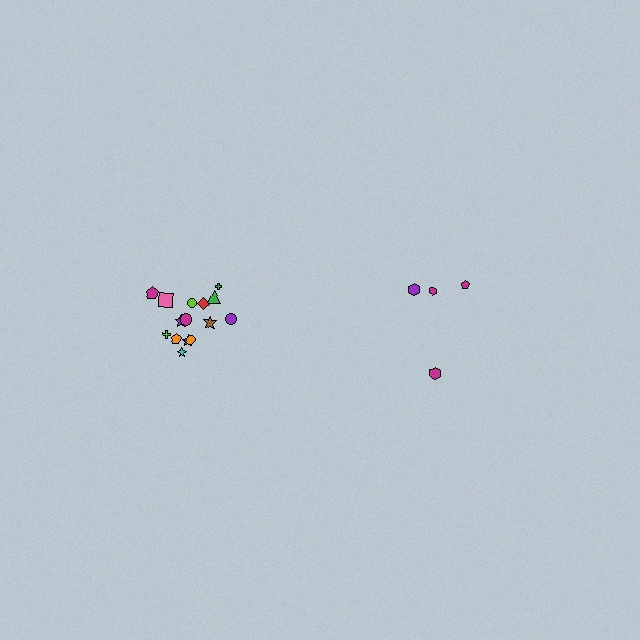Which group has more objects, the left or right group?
The left group.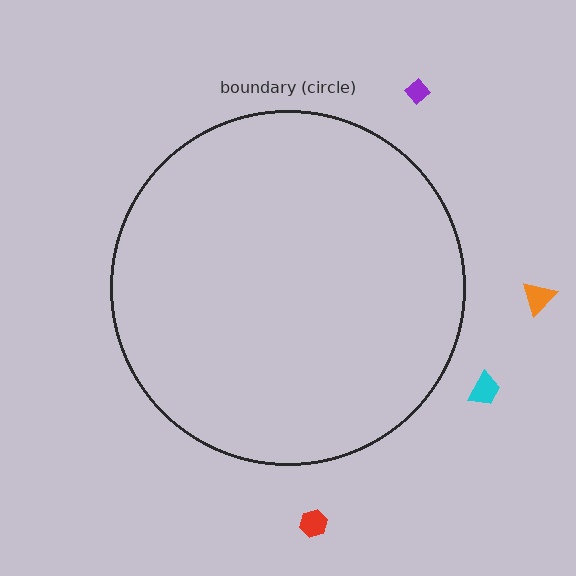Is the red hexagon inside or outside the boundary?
Outside.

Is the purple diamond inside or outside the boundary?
Outside.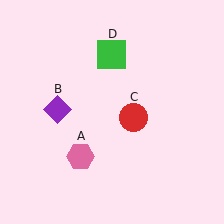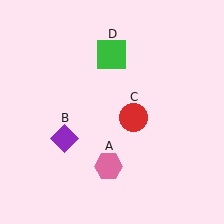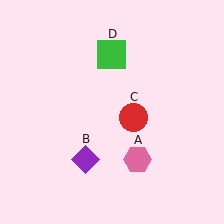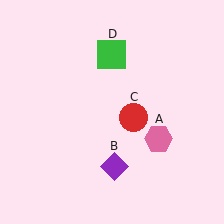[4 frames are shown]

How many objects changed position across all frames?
2 objects changed position: pink hexagon (object A), purple diamond (object B).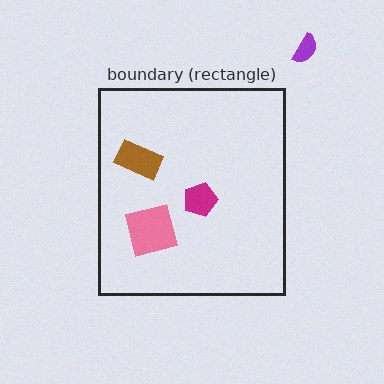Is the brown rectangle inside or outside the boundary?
Inside.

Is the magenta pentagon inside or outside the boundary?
Inside.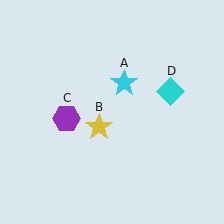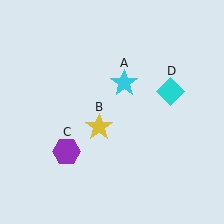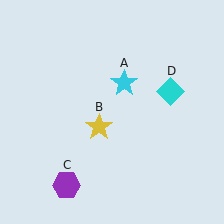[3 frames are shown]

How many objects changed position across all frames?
1 object changed position: purple hexagon (object C).